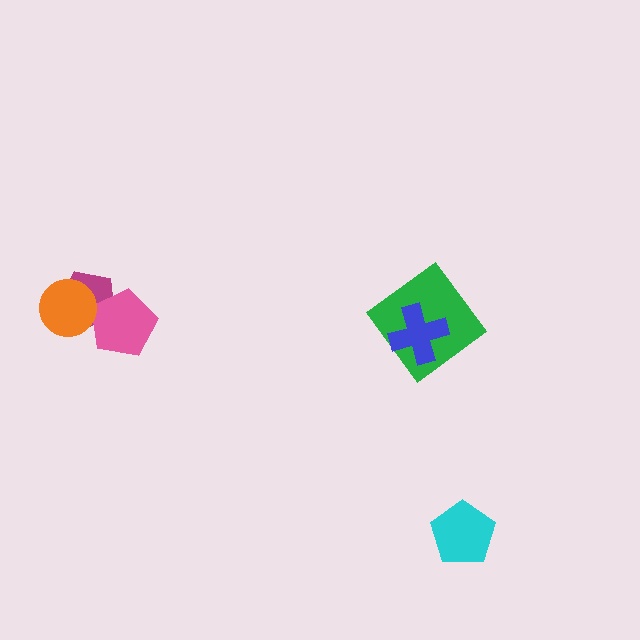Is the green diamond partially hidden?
Yes, it is partially covered by another shape.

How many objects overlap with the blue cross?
1 object overlaps with the blue cross.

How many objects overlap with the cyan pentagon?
0 objects overlap with the cyan pentagon.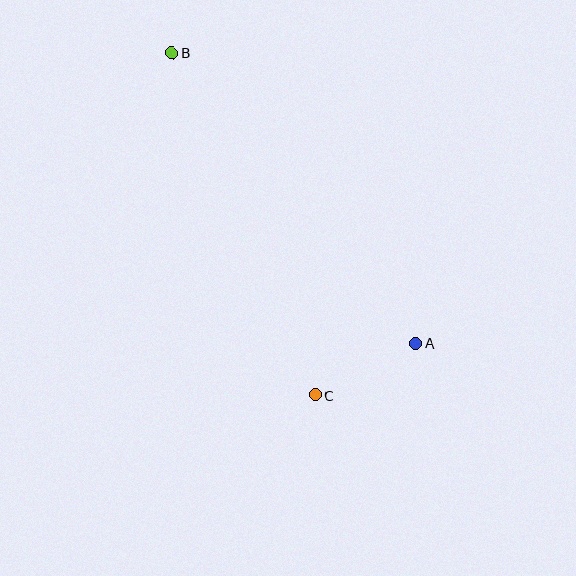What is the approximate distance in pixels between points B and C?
The distance between B and C is approximately 371 pixels.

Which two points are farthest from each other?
Points A and B are farthest from each other.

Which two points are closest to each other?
Points A and C are closest to each other.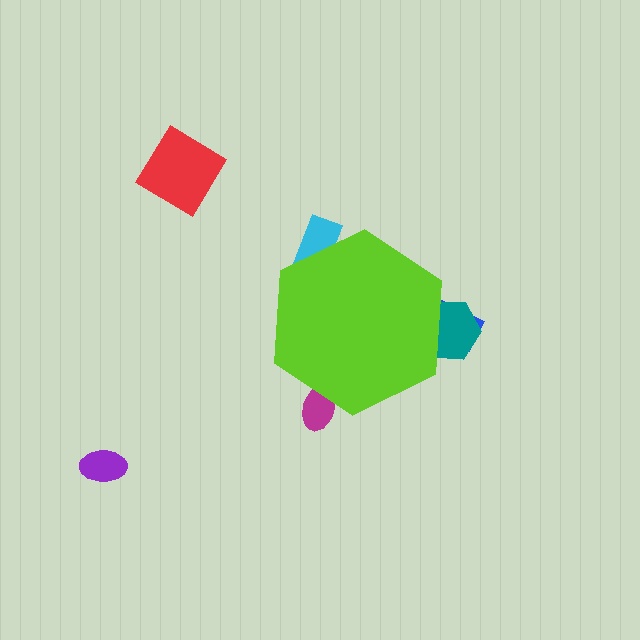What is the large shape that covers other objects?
A lime hexagon.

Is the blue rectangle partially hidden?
Yes, the blue rectangle is partially hidden behind the lime hexagon.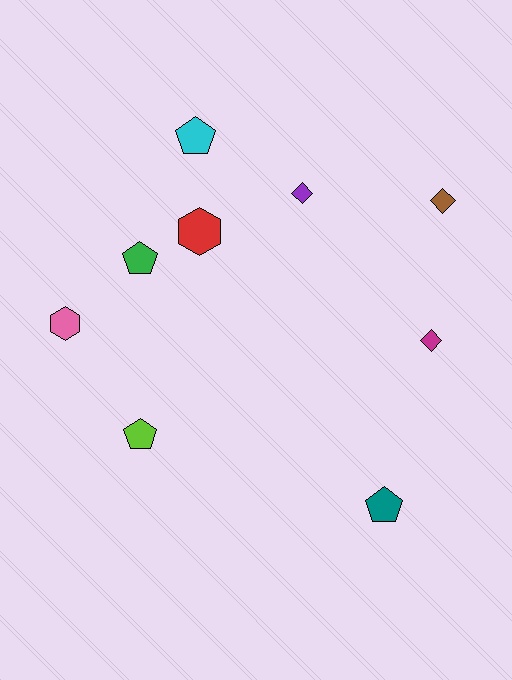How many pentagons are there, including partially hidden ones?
There are 4 pentagons.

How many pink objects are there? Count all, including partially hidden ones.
There is 1 pink object.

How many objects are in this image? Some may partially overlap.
There are 9 objects.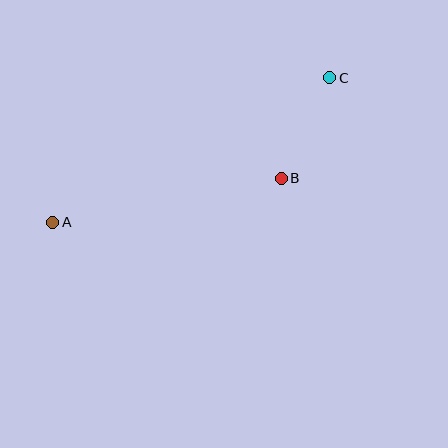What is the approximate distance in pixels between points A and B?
The distance between A and B is approximately 233 pixels.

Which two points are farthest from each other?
Points A and C are farthest from each other.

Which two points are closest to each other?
Points B and C are closest to each other.